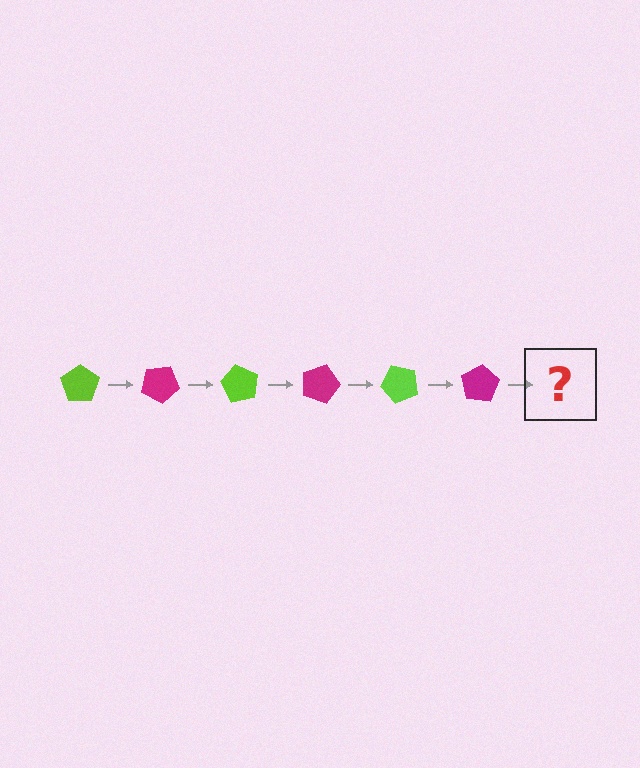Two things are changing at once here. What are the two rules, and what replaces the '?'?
The two rules are that it rotates 30 degrees each step and the color cycles through lime and magenta. The '?' should be a lime pentagon, rotated 180 degrees from the start.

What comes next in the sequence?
The next element should be a lime pentagon, rotated 180 degrees from the start.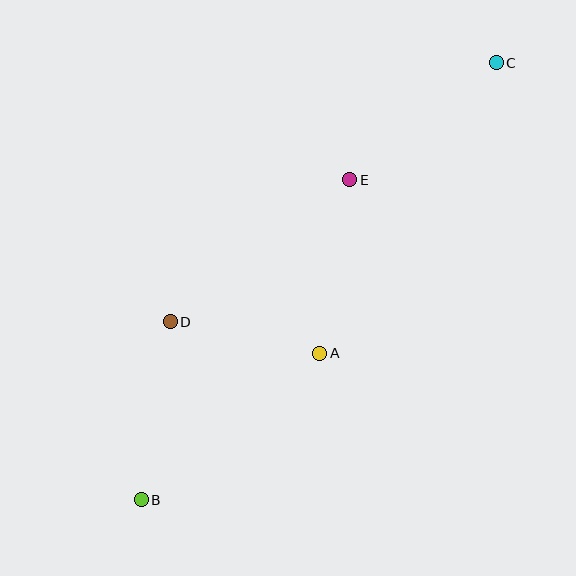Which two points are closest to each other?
Points A and D are closest to each other.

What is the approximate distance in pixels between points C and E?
The distance between C and E is approximately 188 pixels.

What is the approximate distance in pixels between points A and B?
The distance between A and B is approximately 231 pixels.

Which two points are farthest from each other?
Points B and C are farthest from each other.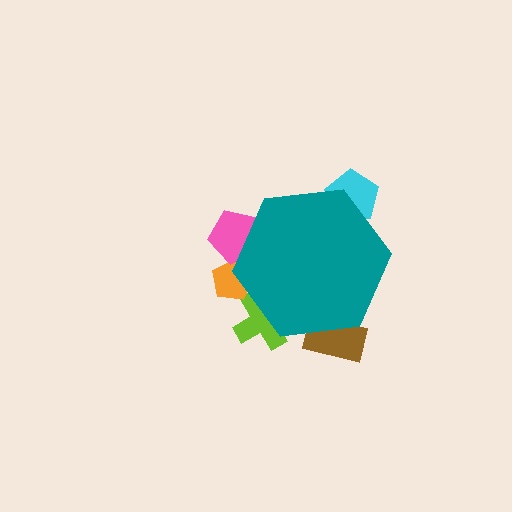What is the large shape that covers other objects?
A teal hexagon.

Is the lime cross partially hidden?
Yes, the lime cross is partially hidden behind the teal hexagon.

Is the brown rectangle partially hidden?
Yes, the brown rectangle is partially hidden behind the teal hexagon.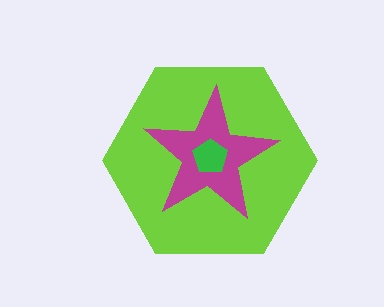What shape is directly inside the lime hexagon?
The magenta star.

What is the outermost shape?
The lime hexagon.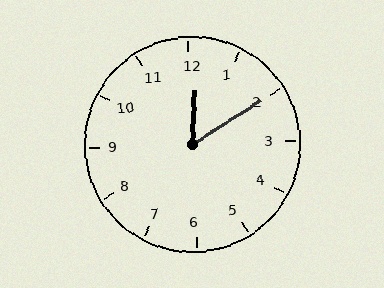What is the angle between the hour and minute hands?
Approximately 55 degrees.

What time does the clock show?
12:10.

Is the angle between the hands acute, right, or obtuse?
It is acute.